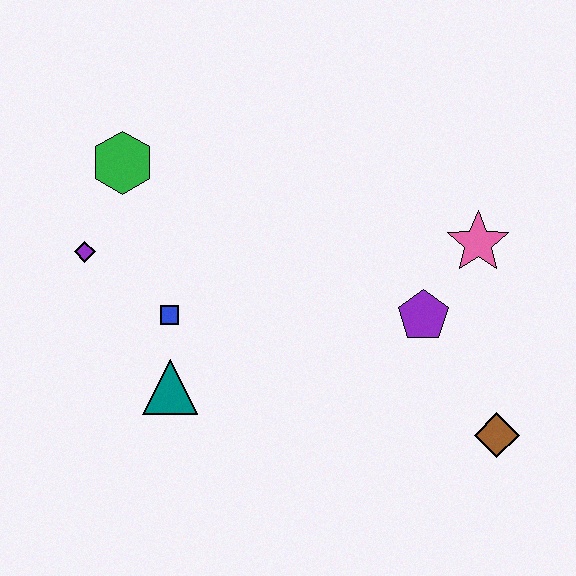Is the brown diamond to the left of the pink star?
No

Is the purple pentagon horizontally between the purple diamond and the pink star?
Yes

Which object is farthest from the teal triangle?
The pink star is farthest from the teal triangle.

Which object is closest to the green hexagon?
The purple diamond is closest to the green hexagon.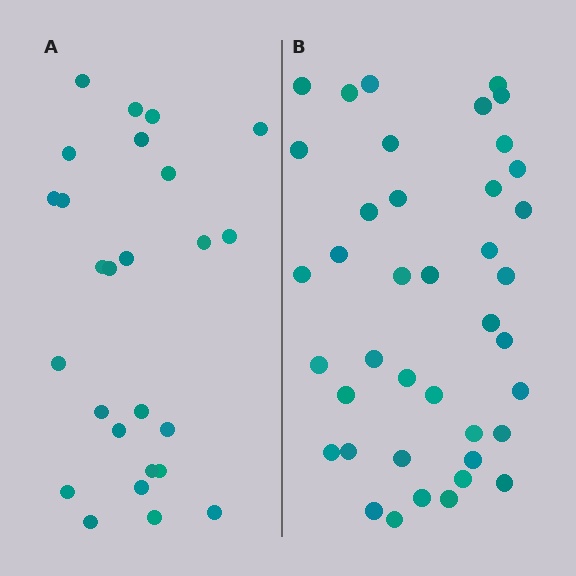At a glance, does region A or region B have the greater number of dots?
Region B (the right region) has more dots.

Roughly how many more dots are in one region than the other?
Region B has approximately 15 more dots than region A.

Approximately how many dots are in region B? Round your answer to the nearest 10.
About 40 dots.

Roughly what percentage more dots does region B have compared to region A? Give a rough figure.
About 55% more.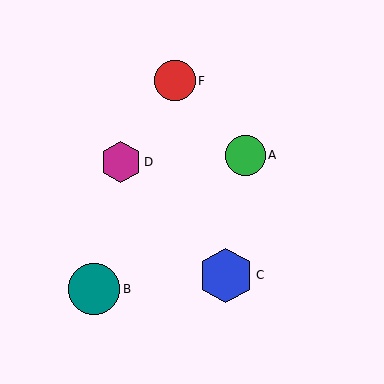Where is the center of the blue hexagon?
The center of the blue hexagon is at (226, 275).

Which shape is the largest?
The blue hexagon (labeled C) is the largest.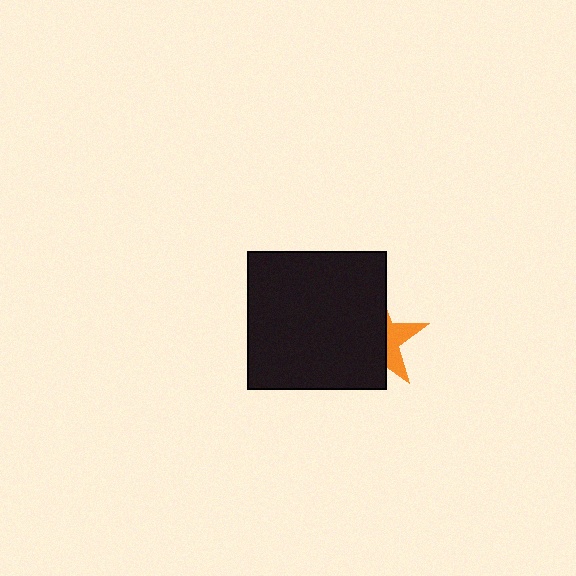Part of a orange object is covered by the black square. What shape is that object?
It is a star.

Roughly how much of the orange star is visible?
A small part of it is visible (roughly 32%).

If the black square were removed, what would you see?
You would see the complete orange star.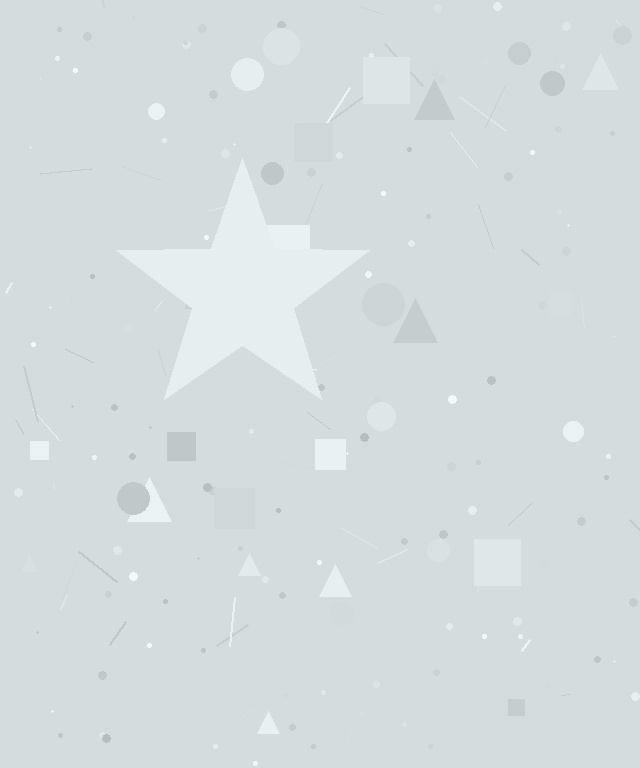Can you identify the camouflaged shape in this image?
The camouflaged shape is a star.